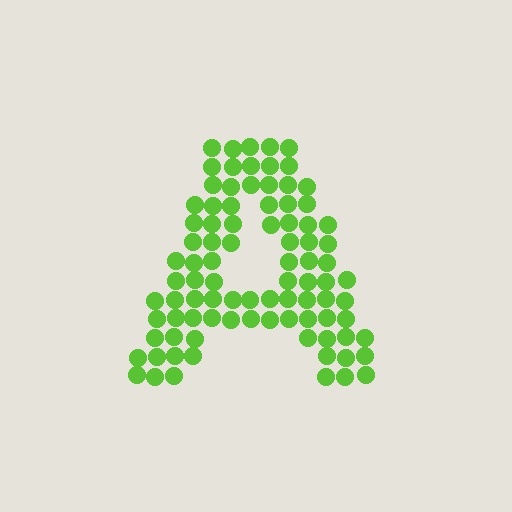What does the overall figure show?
The overall figure shows the letter A.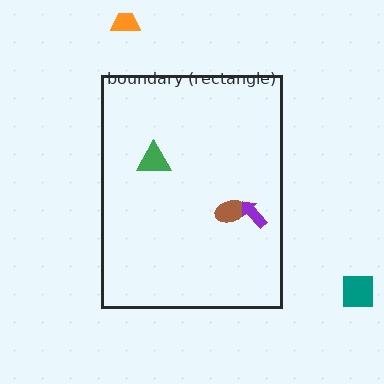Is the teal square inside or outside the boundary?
Outside.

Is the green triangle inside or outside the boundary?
Inside.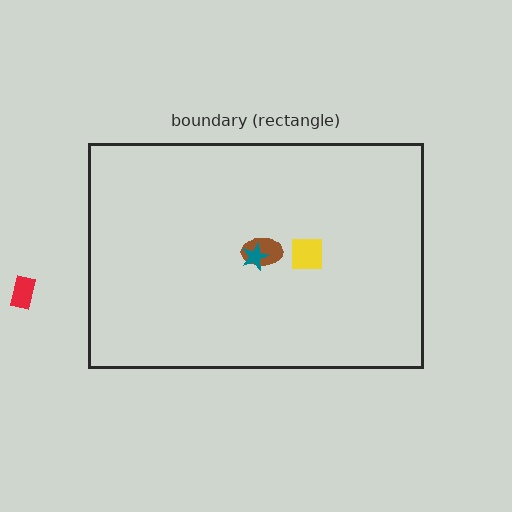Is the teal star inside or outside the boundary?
Inside.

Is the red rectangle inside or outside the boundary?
Outside.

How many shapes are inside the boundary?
3 inside, 1 outside.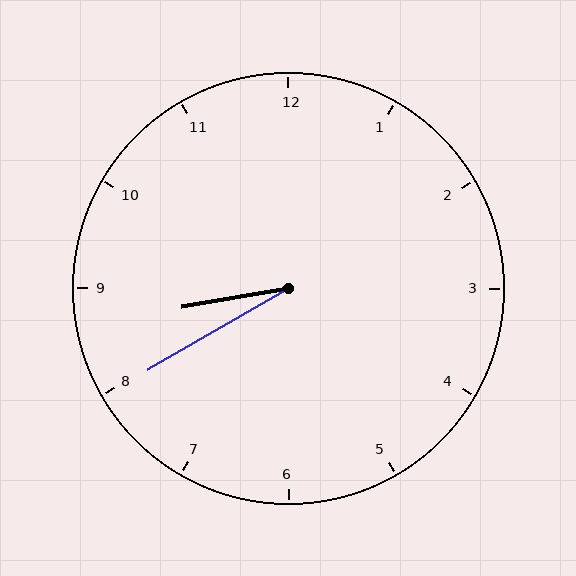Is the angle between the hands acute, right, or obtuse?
It is acute.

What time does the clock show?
8:40.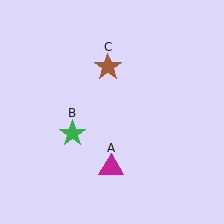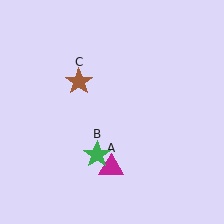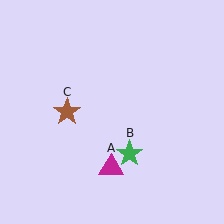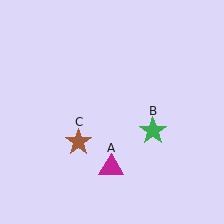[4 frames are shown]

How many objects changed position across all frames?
2 objects changed position: green star (object B), brown star (object C).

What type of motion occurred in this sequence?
The green star (object B), brown star (object C) rotated counterclockwise around the center of the scene.